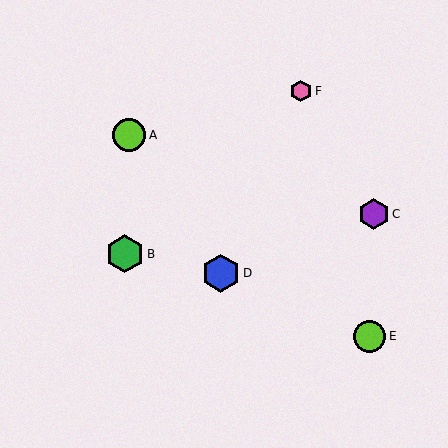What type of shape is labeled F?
Shape F is a pink hexagon.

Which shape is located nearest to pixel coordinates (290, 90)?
The pink hexagon (labeled F) at (301, 91) is nearest to that location.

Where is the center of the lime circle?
The center of the lime circle is at (129, 135).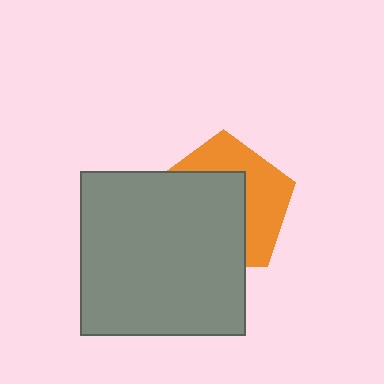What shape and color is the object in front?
The object in front is a gray square.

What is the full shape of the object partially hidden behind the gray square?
The partially hidden object is an orange pentagon.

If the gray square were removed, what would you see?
You would see the complete orange pentagon.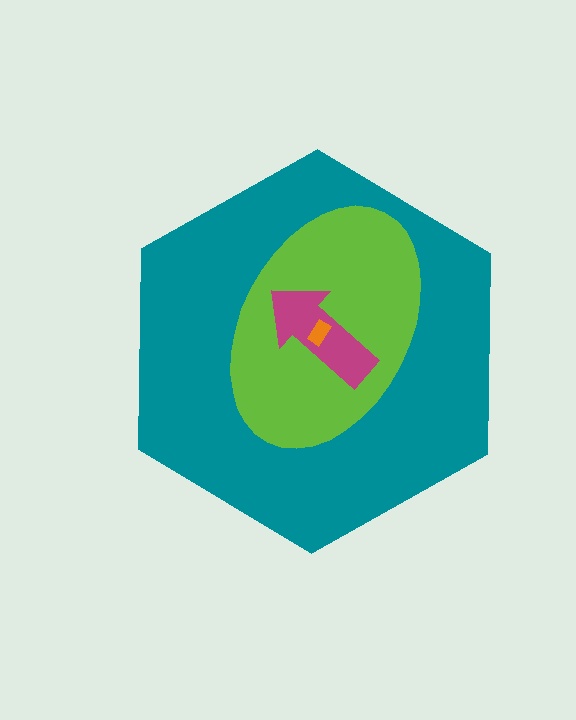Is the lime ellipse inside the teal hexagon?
Yes.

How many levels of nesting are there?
4.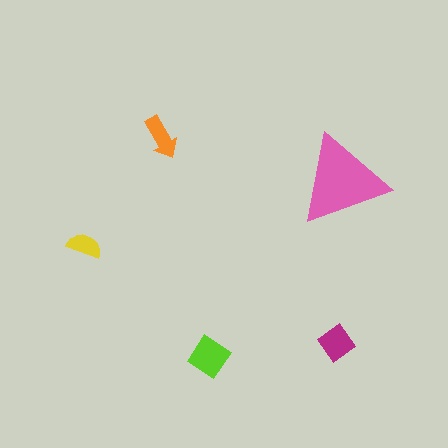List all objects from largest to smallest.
The pink triangle, the lime diamond, the magenta diamond, the orange arrow, the yellow semicircle.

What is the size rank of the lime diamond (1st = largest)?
2nd.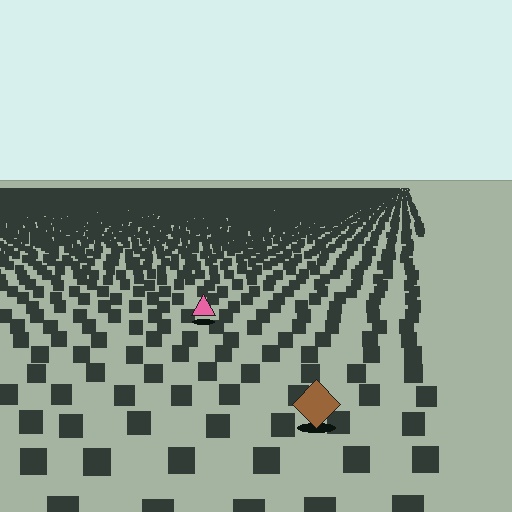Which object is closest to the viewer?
The brown diamond is closest. The texture marks near it are larger and more spread out.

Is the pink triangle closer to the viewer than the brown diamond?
No. The brown diamond is closer — you can tell from the texture gradient: the ground texture is coarser near it.